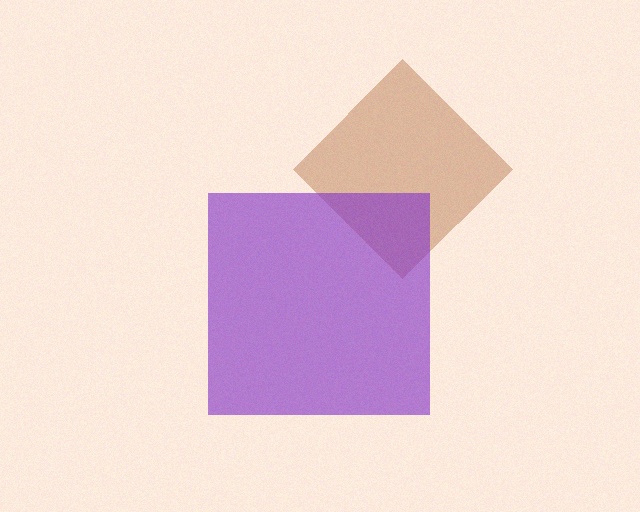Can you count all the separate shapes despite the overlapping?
Yes, there are 2 separate shapes.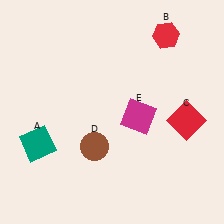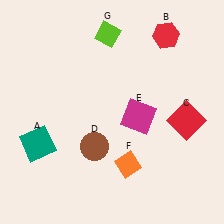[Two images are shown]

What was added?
An orange diamond (F), a lime diamond (G) were added in Image 2.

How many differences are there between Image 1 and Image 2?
There are 2 differences between the two images.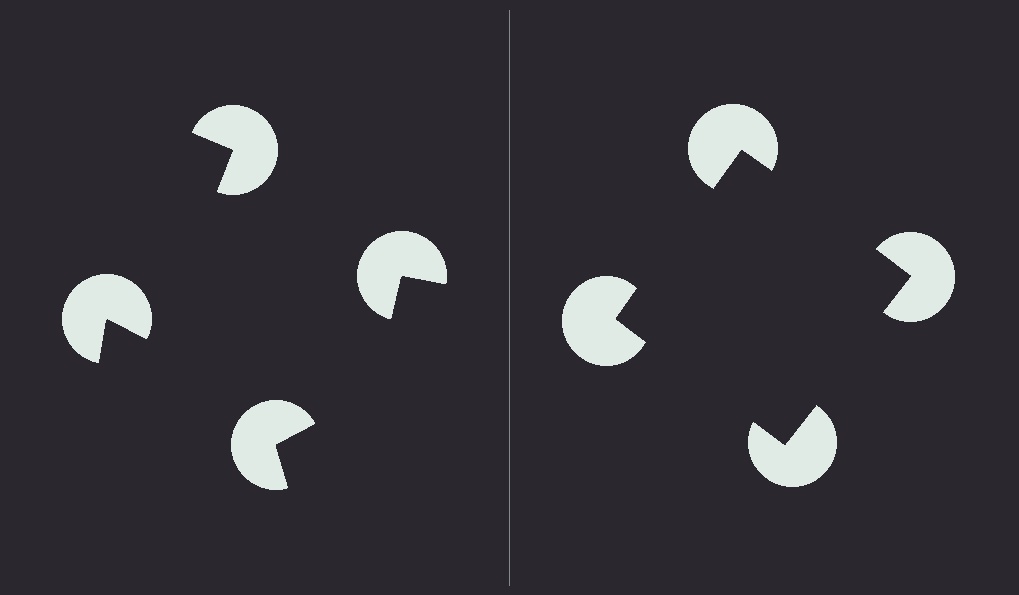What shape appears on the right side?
An illusory square.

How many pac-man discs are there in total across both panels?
8 — 4 on each side.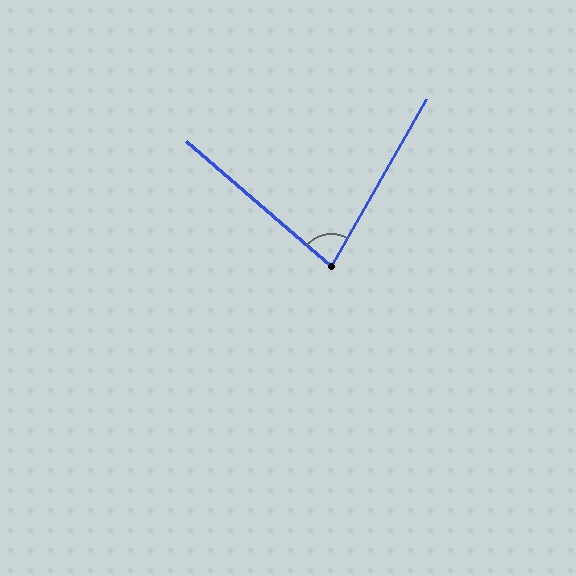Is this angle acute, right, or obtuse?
It is acute.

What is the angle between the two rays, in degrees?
Approximately 79 degrees.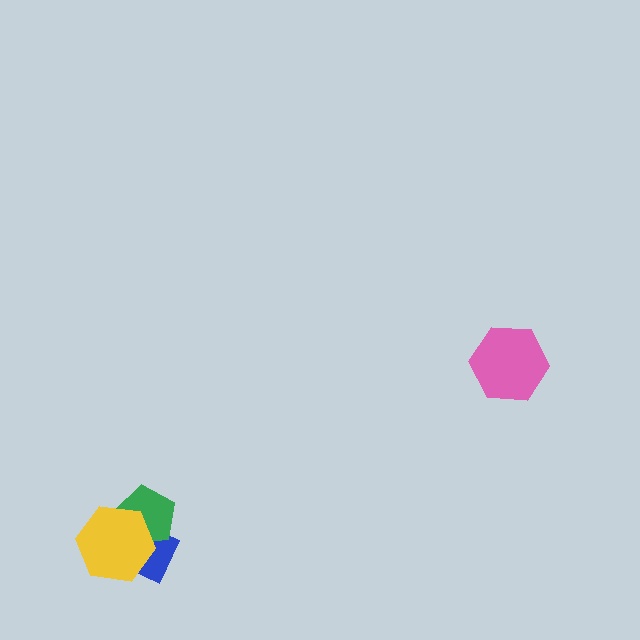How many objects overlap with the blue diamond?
2 objects overlap with the blue diamond.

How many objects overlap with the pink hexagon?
0 objects overlap with the pink hexagon.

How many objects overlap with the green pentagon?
2 objects overlap with the green pentagon.